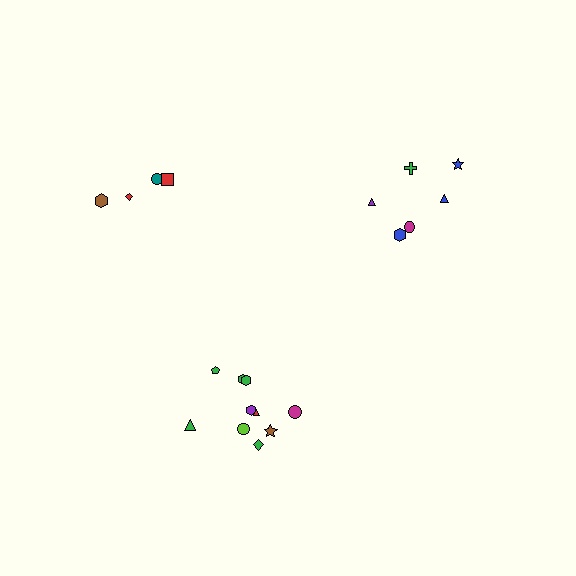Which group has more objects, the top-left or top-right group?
The top-right group.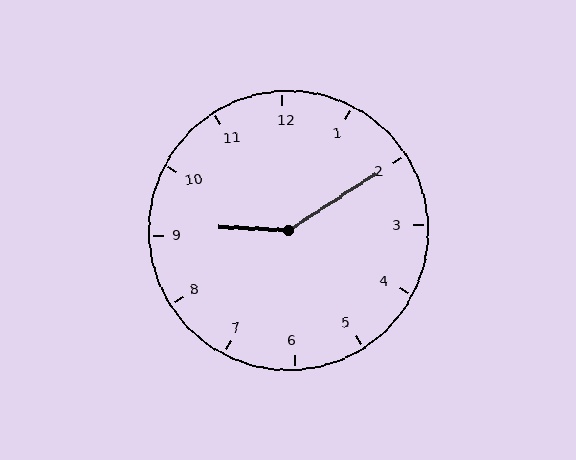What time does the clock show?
9:10.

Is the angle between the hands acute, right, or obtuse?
It is obtuse.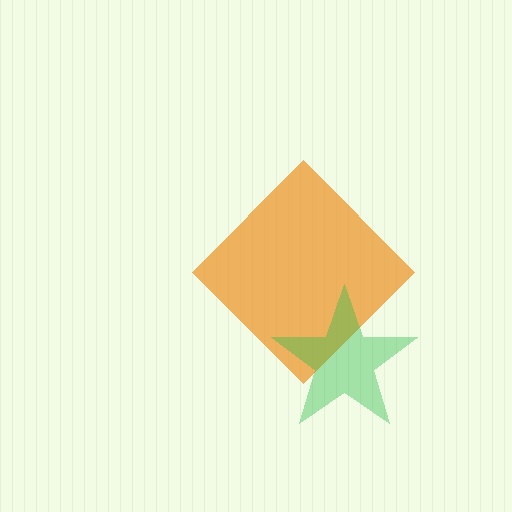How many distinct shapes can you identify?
There are 2 distinct shapes: an orange diamond, a green star.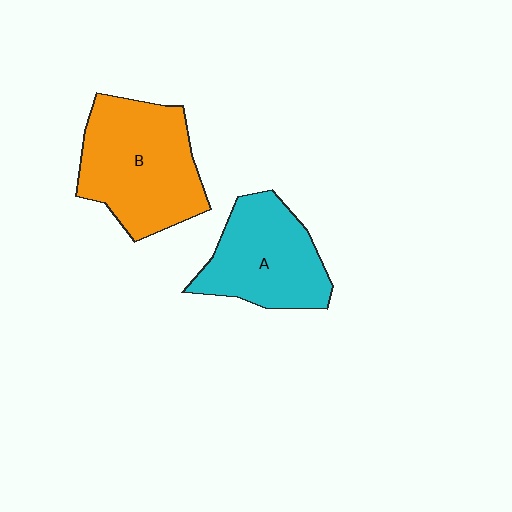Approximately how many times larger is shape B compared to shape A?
Approximately 1.2 times.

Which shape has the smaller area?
Shape A (cyan).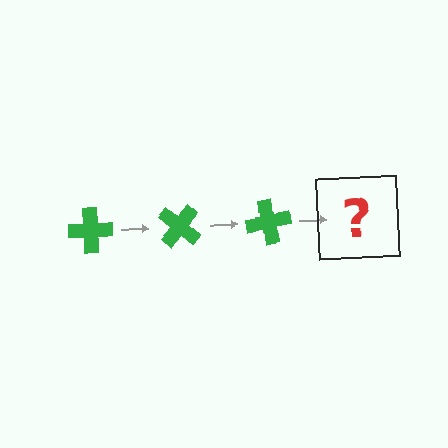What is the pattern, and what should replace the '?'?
The pattern is that the cross rotates 40 degrees each step. The '?' should be a green cross rotated 120 degrees.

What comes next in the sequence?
The next element should be a green cross rotated 120 degrees.